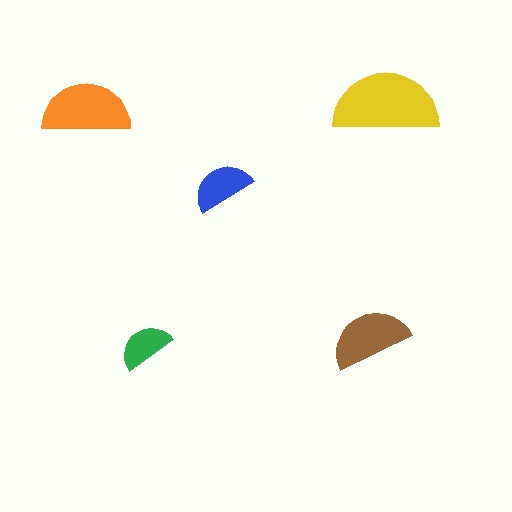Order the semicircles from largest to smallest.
the yellow one, the orange one, the brown one, the blue one, the green one.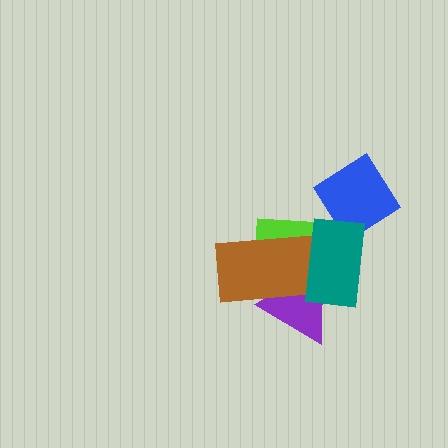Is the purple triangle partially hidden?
Yes, it is partially covered by another shape.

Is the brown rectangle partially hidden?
Yes, it is partially covered by another shape.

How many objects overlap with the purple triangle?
3 objects overlap with the purple triangle.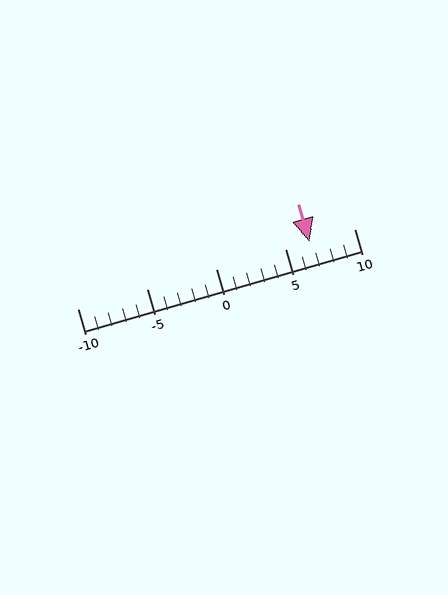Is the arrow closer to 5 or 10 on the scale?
The arrow is closer to 5.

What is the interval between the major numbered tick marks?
The major tick marks are spaced 5 units apart.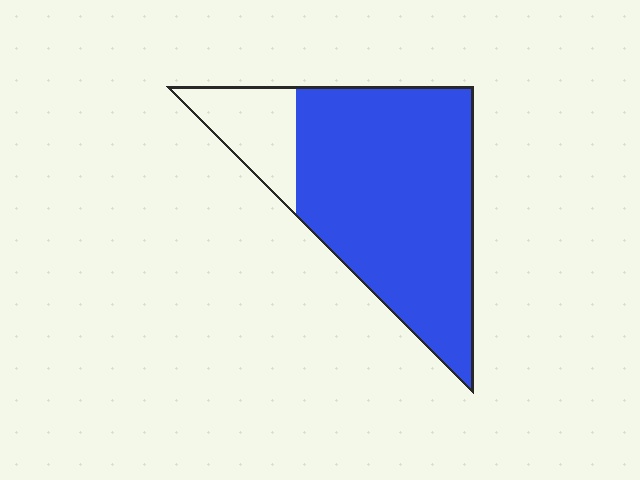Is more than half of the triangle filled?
Yes.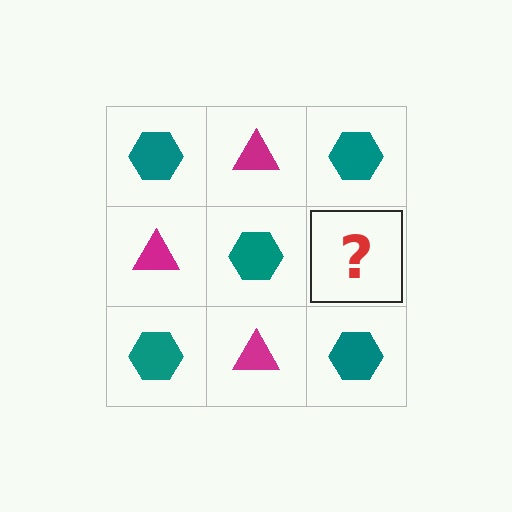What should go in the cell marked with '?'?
The missing cell should contain a magenta triangle.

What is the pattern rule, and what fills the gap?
The rule is that it alternates teal hexagon and magenta triangle in a checkerboard pattern. The gap should be filled with a magenta triangle.